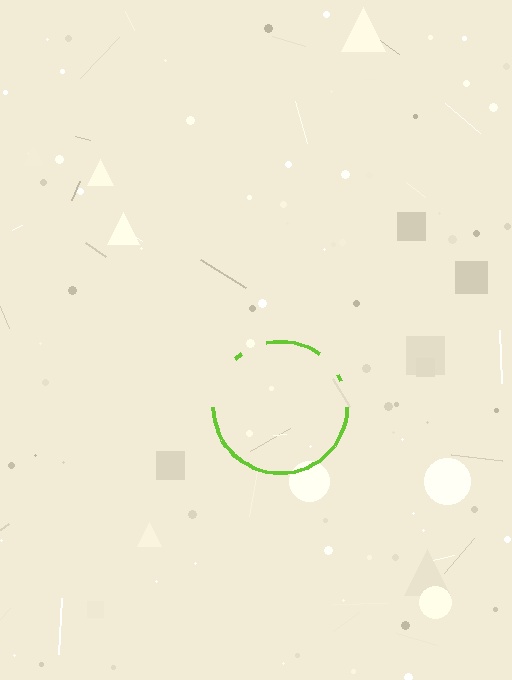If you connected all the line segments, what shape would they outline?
They would outline a circle.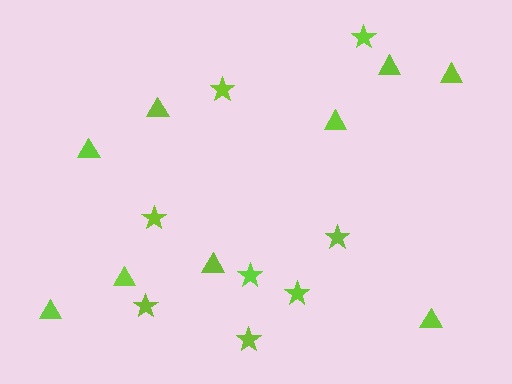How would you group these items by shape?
There are 2 groups: one group of stars (8) and one group of triangles (9).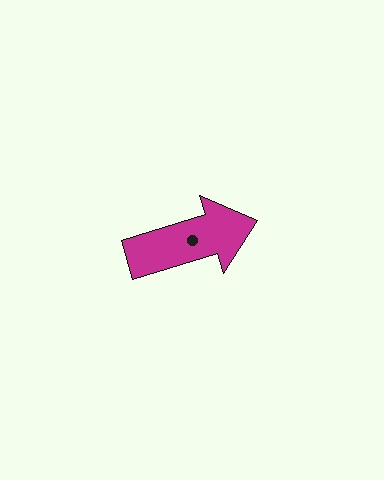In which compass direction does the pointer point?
East.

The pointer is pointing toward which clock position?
Roughly 2 o'clock.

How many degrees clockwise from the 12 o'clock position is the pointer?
Approximately 73 degrees.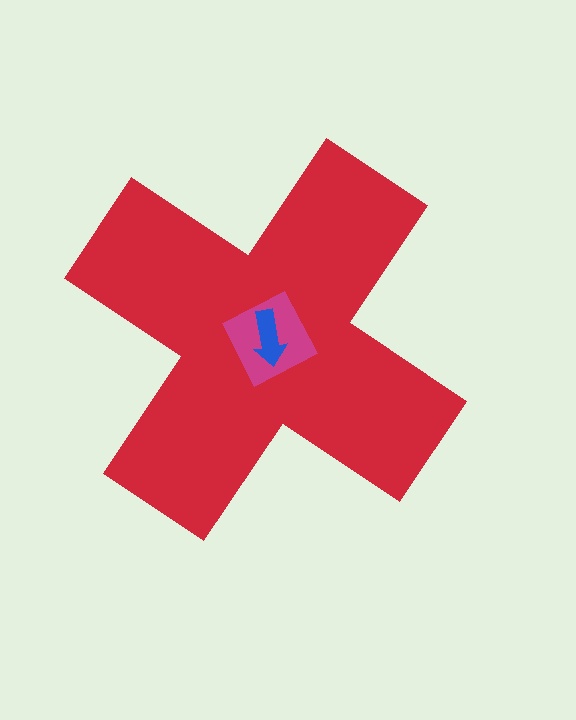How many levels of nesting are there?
3.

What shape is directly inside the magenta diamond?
The blue arrow.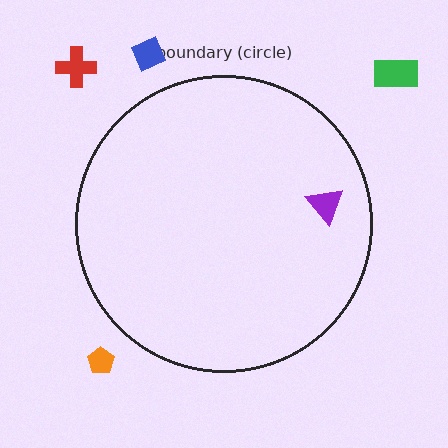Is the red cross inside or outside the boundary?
Outside.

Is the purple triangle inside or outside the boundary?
Inside.